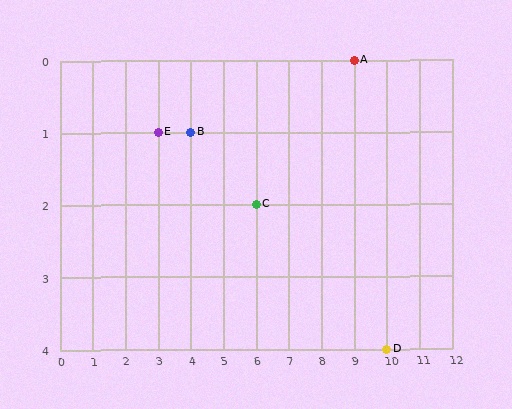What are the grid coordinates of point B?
Point B is at grid coordinates (4, 1).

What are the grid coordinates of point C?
Point C is at grid coordinates (6, 2).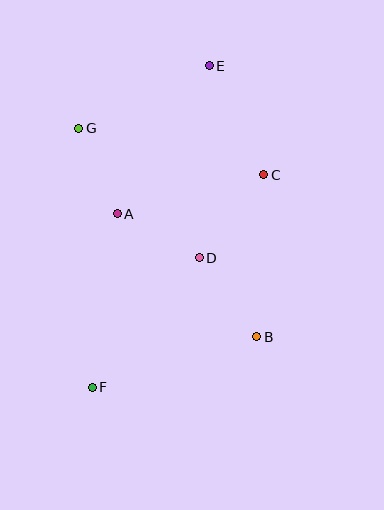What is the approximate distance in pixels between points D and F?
The distance between D and F is approximately 168 pixels.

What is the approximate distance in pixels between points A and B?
The distance between A and B is approximately 186 pixels.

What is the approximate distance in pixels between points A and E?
The distance between A and E is approximately 174 pixels.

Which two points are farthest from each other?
Points E and F are farthest from each other.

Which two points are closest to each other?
Points A and D are closest to each other.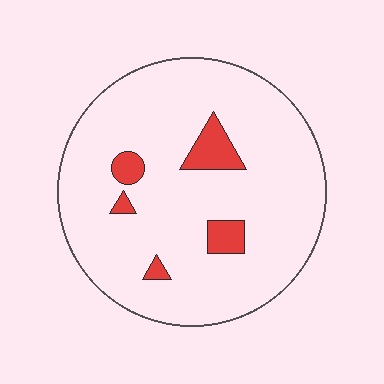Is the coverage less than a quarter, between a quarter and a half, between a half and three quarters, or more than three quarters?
Less than a quarter.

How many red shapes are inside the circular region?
5.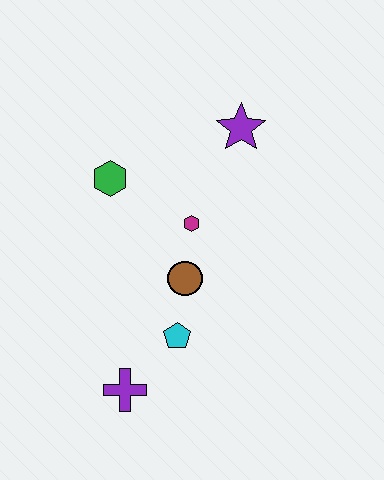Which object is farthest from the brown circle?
The purple star is farthest from the brown circle.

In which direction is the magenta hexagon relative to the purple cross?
The magenta hexagon is above the purple cross.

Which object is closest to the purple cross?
The cyan pentagon is closest to the purple cross.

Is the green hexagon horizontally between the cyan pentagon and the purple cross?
No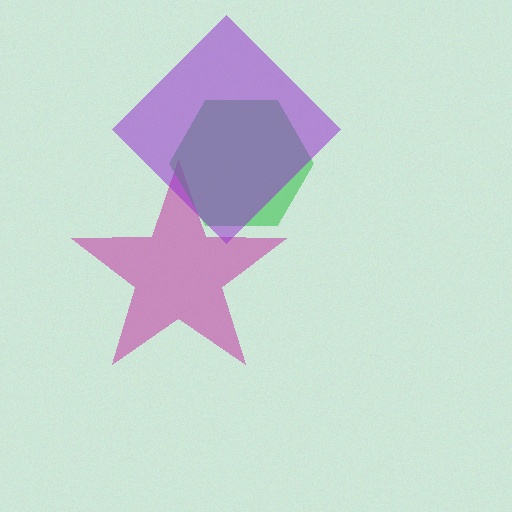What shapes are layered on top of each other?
The layered shapes are: a magenta star, a green hexagon, a purple diamond.